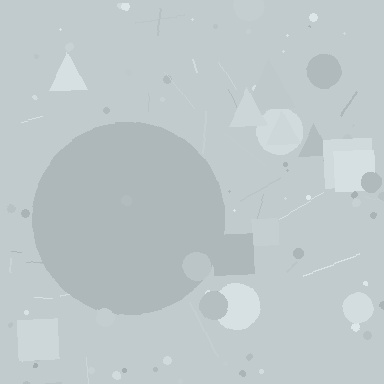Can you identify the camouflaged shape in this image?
The camouflaged shape is a circle.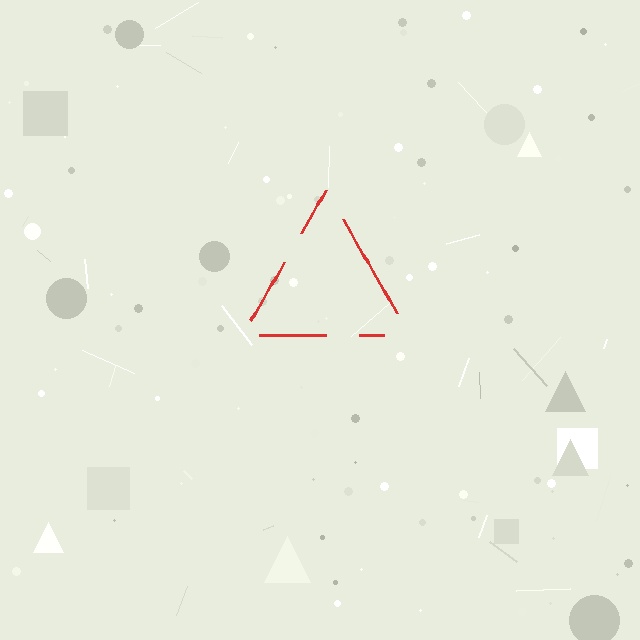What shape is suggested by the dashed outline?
The dashed outline suggests a triangle.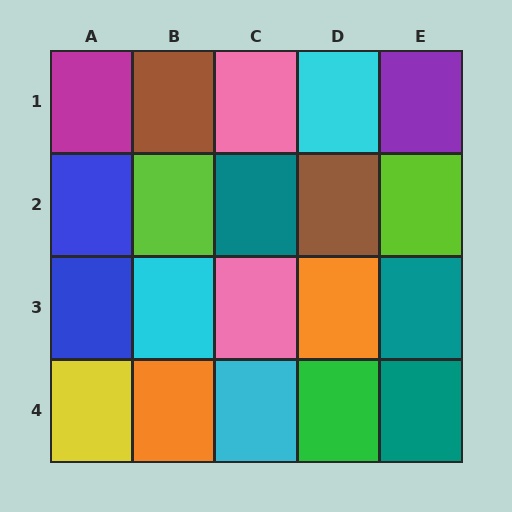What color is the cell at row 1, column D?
Cyan.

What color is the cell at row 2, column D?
Brown.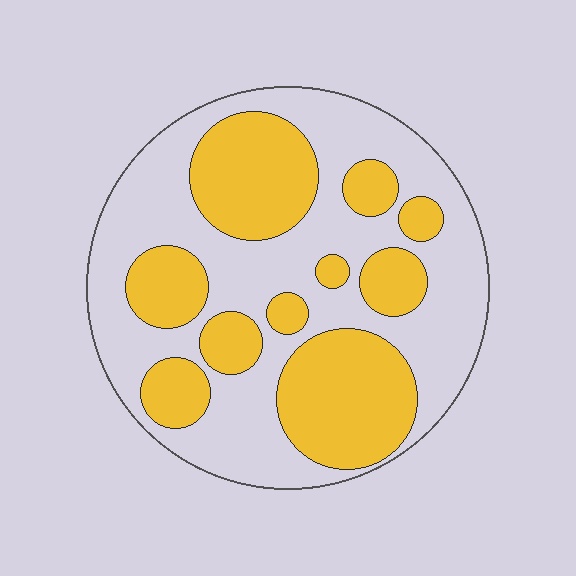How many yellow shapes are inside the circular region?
10.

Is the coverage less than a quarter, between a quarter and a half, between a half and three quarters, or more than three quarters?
Between a quarter and a half.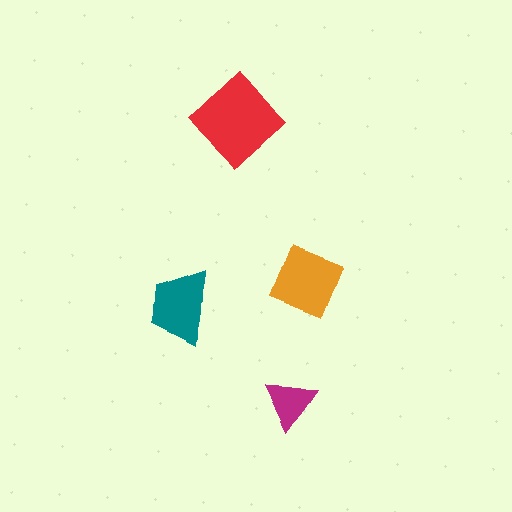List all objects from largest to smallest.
The red diamond, the orange square, the teal trapezoid, the magenta triangle.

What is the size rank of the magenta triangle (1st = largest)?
4th.